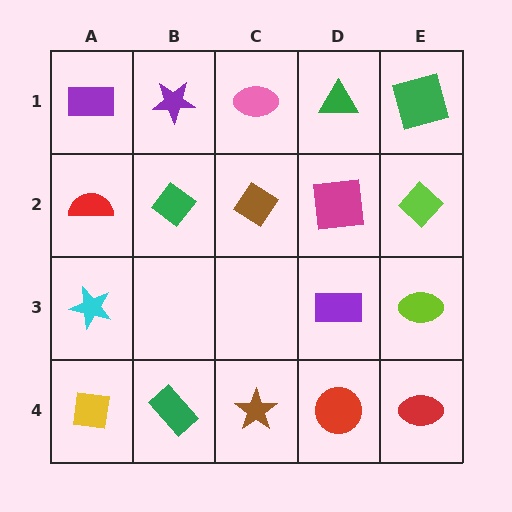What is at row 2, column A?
A red semicircle.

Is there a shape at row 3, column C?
No, that cell is empty.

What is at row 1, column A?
A purple rectangle.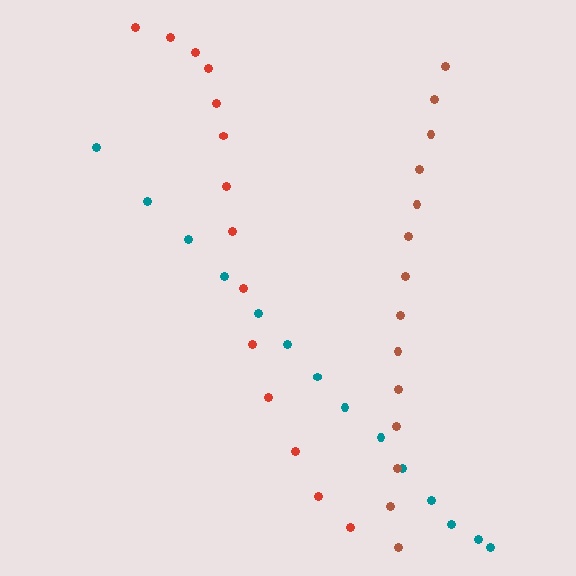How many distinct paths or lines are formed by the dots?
There are 3 distinct paths.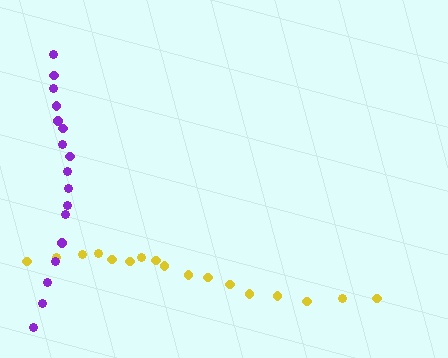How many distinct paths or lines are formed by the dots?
There are 2 distinct paths.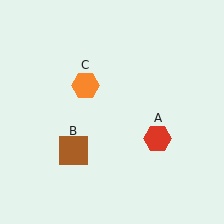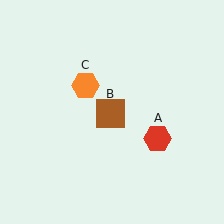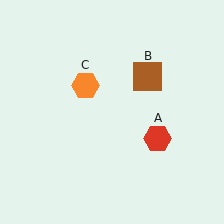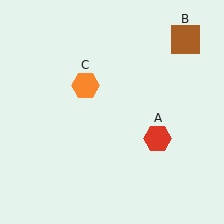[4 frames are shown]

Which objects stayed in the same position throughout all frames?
Red hexagon (object A) and orange hexagon (object C) remained stationary.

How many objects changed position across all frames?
1 object changed position: brown square (object B).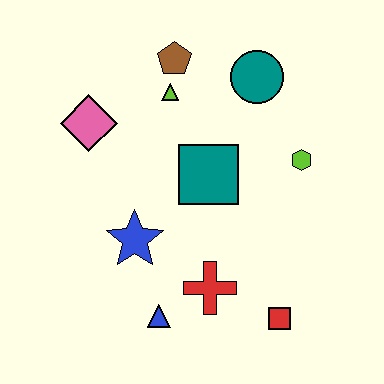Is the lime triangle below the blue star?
No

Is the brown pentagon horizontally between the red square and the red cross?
No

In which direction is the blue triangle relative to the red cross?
The blue triangle is to the left of the red cross.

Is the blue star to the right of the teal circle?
No